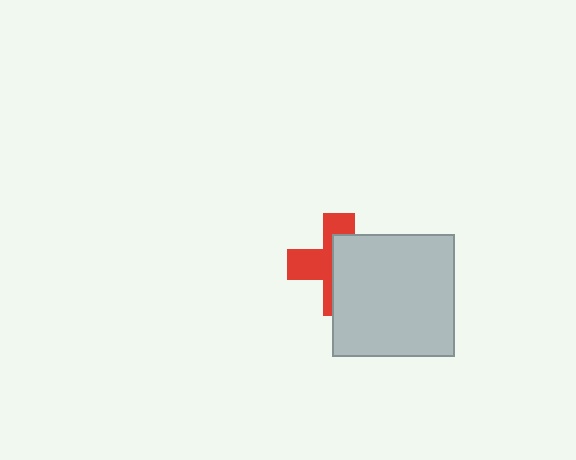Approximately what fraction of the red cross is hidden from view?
Roughly 56% of the red cross is hidden behind the light gray square.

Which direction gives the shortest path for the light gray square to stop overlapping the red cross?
Moving right gives the shortest separation.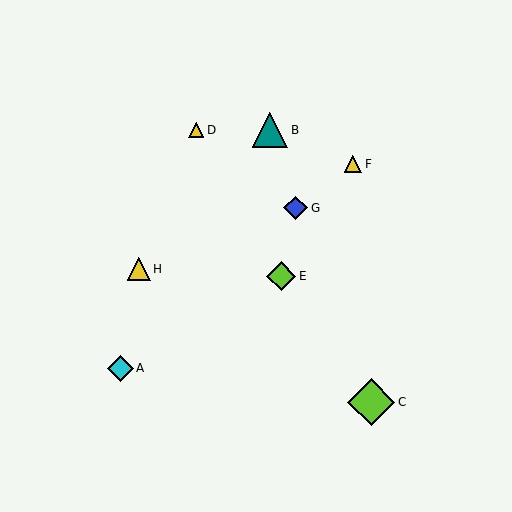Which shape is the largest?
The lime diamond (labeled C) is the largest.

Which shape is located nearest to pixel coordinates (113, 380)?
The cyan diamond (labeled A) at (120, 369) is nearest to that location.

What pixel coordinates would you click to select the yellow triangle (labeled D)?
Click at (196, 130) to select the yellow triangle D.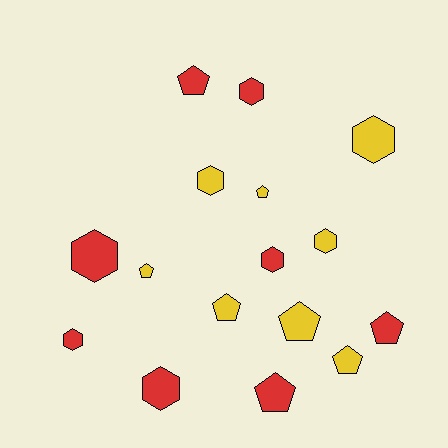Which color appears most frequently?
Red, with 8 objects.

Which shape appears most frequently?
Pentagon, with 8 objects.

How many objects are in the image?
There are 16 objects.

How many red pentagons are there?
There are 3 red pentagons.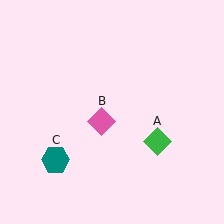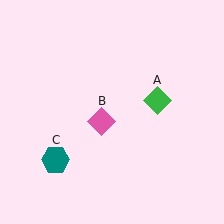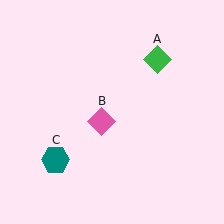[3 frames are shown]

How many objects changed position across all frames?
1 object changed position: green diamond (object A).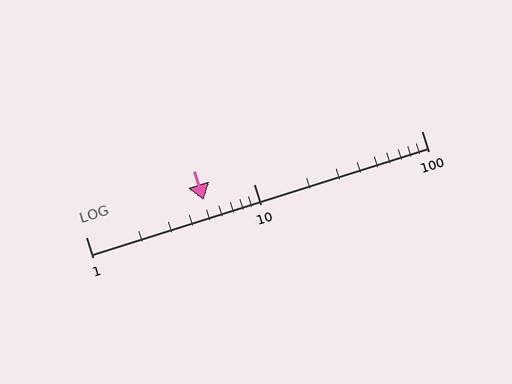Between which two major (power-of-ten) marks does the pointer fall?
The pointer is between 1 and 10.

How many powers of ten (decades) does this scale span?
The scale spans 2 decades, from 1 to 100.